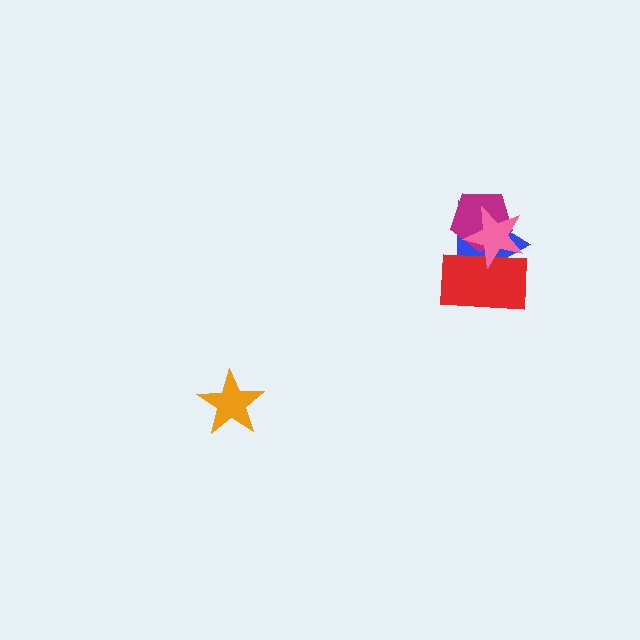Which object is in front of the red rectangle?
The pink star is in front of the red rectangle.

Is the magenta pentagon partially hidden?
Yes, it is partially covered by another shape.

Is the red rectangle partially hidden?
Yes, it is partially covered by another shape.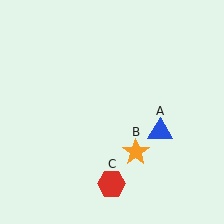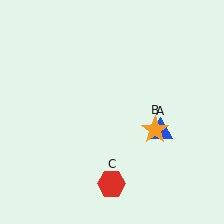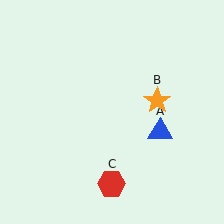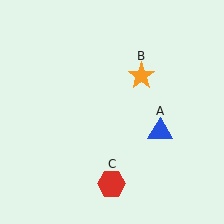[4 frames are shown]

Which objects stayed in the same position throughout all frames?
Blue triangle (object A) and red hexagon (object C) remained stationary.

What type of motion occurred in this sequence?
The orange star (object B) rotated counterclockwise around the center of the scene.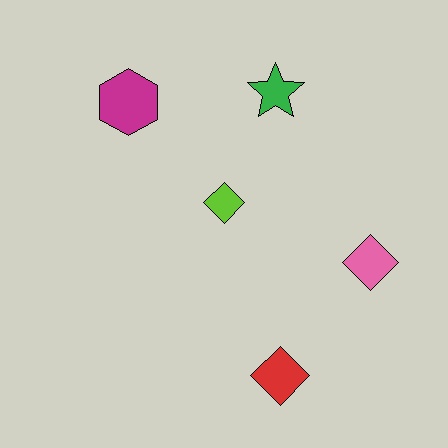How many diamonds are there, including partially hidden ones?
There are 3 diamonds.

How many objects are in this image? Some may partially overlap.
There are 5 objects.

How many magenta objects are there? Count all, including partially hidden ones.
There is 1 magenta object.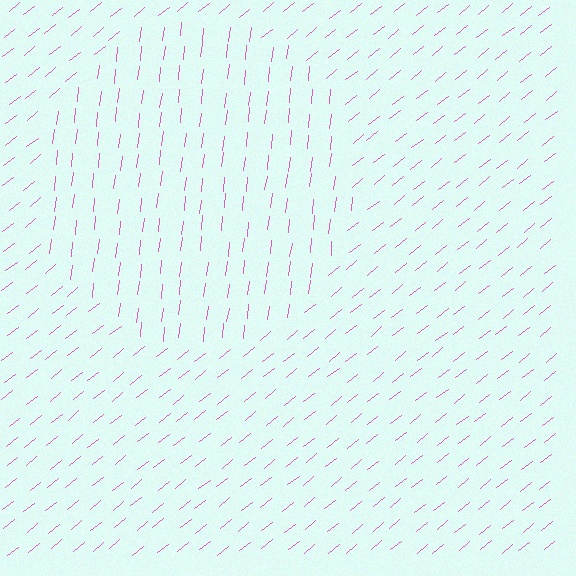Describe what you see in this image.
The image is filled with small pink line segments. A circle region in the image has lines oriented differently from the surrounding lines, creating a visible texture boundary.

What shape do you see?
I see a circle.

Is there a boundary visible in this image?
Yes, there is a texture boundary formed by a change in line orientation.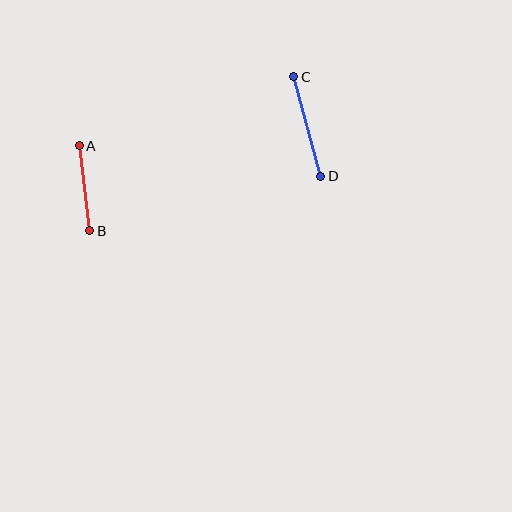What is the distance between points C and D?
The distance is approximately 103 pixels.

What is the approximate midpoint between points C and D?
The midpoint is at approximately (307, 126) pixels.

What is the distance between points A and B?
The distance is approximately 86 pixels.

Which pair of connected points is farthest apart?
Points C and D are farthest apart.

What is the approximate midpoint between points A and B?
The midpoint is at approximately (84, 188) pixels.